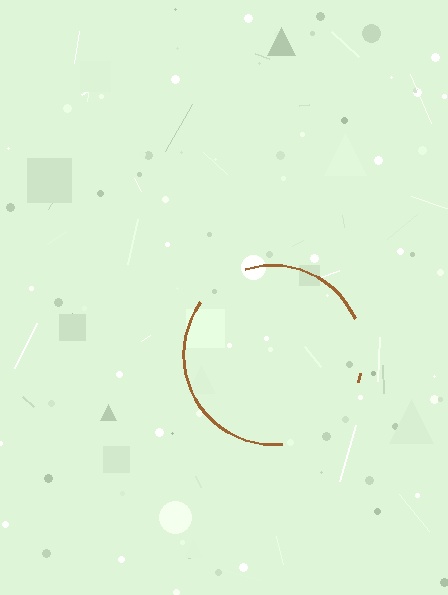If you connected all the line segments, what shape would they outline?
They would outline a circle.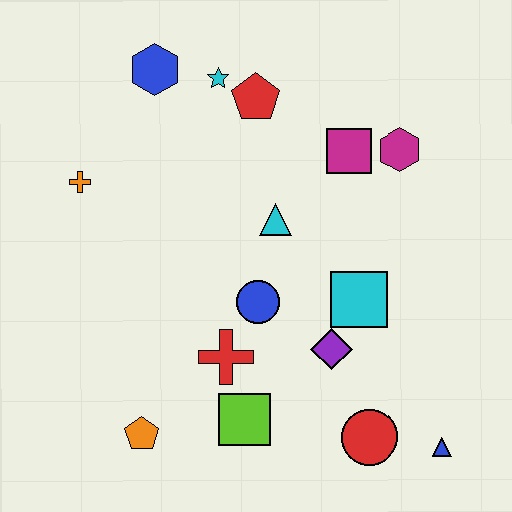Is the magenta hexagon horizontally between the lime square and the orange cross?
No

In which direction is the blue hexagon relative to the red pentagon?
The blue hexagon is to the left of the red pentagon.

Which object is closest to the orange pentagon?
The lime square is closest to the orange pentagon.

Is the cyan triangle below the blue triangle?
No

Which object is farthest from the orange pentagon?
The magenta hexagon is farthest from the orange pentagon.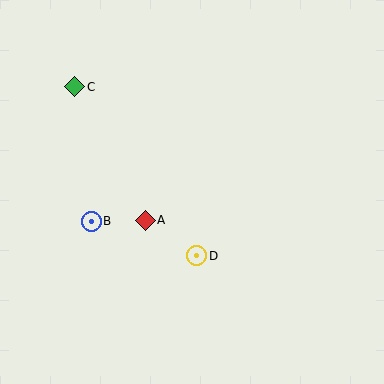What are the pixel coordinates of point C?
Point C is at (75, 87).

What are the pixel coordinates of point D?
Point D is at (197, 256).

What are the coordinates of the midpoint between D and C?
The midpoint between D and C is at (136, 171).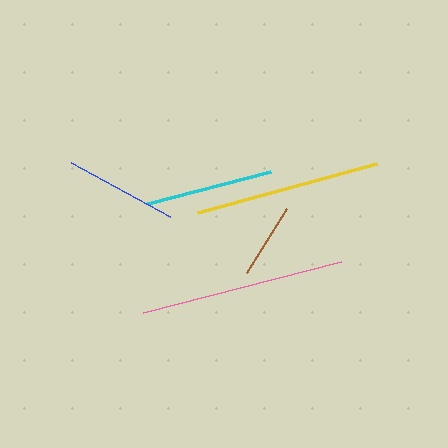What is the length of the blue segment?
The blue segment is approximately 114 pixels long.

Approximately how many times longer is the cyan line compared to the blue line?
The cyan line is approximately 1.1 times the length of the blue line.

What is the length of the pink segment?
The pink segment is approximately 205 pixels long.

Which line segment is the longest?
The pink line is the longest at approximately 205 pixels.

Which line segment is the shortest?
The brown line is the shortest at approximately 75 pixels.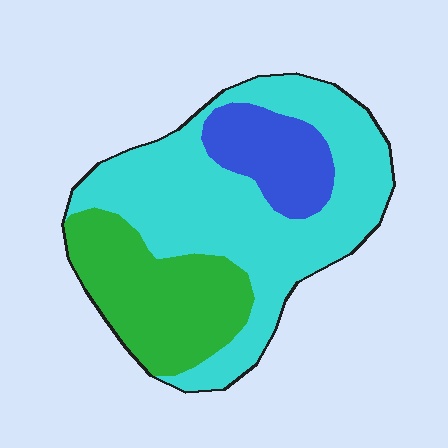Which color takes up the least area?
Blue, at roughly 15%.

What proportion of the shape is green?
Green covers about 30% of the shape.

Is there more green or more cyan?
Cyan.